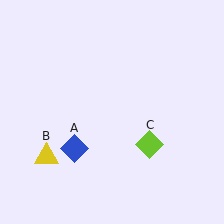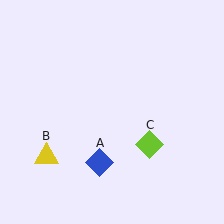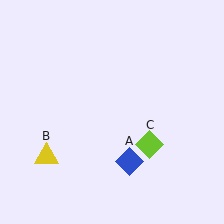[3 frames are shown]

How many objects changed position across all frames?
1 object changed position: blue diamond (object A).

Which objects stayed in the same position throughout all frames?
Yellow triangle (object B) and lime diamond (object C) remained stationary.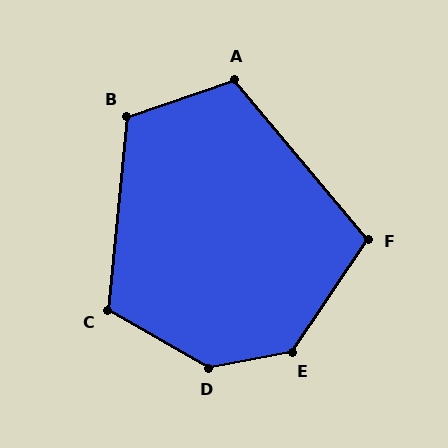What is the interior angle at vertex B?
Approximately 115 degrees (obtuse).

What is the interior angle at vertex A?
Approximately 111 degrees (obtuse).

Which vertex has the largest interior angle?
D, at approximately 139 degrees.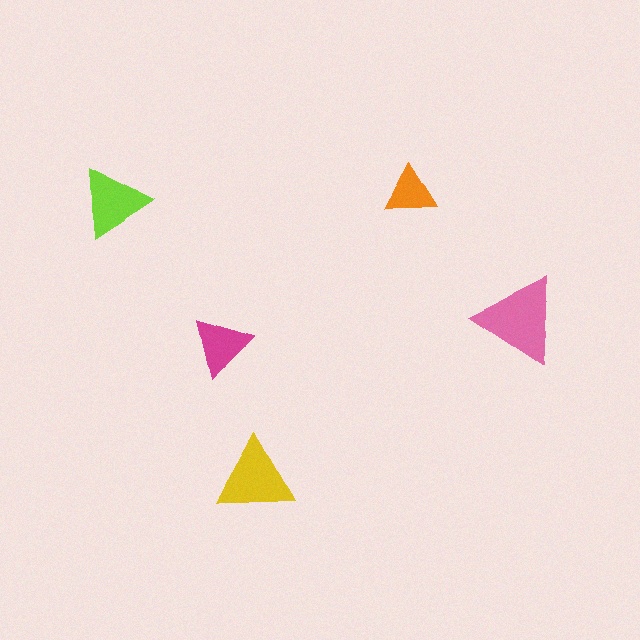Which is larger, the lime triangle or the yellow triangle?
The yellow one.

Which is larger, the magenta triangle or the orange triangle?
The magenta one.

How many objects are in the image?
There are 5 objects in the image.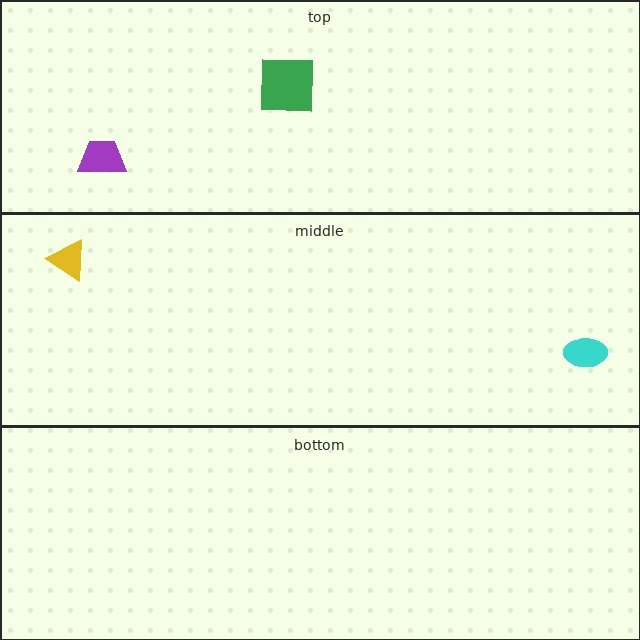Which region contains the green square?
The top region.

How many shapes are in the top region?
2.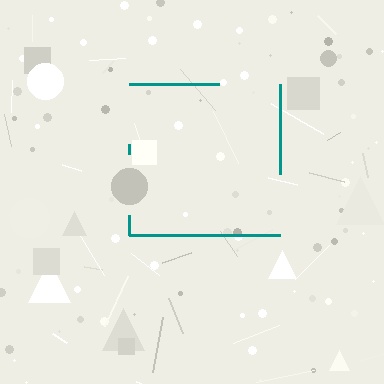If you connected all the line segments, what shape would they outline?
They would outline a square.